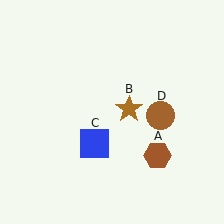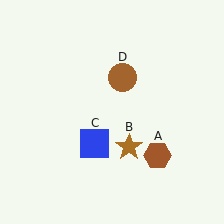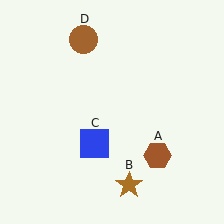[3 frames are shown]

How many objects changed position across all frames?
2 objects changed position: brown star (object B), brown circle (object D).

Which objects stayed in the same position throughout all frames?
Brown hexagon (object A) and blue square (object C) remained stationary.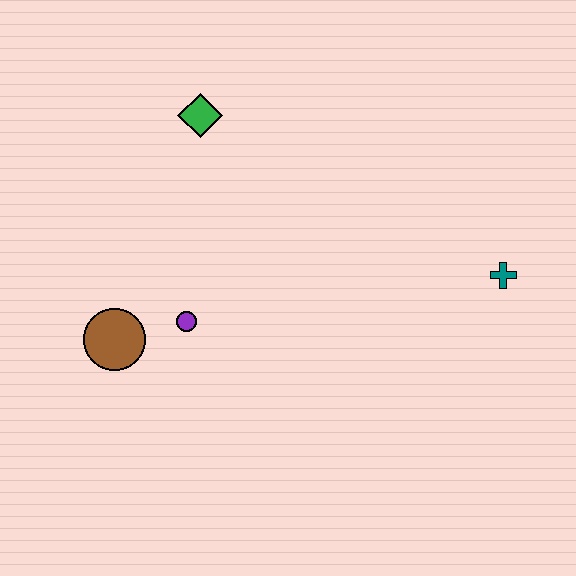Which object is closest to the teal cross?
The purple circle is closest to the teal cross.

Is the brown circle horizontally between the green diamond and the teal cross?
No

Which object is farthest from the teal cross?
The brown circle is farthest from the teal cross.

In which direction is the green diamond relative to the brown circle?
The green diamond is above the brown circle.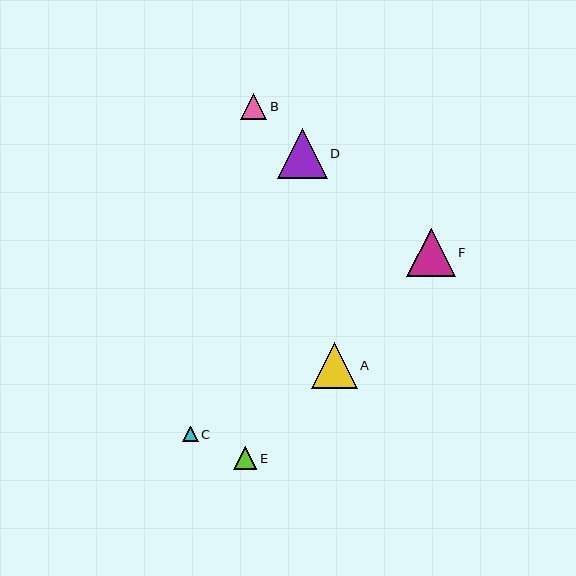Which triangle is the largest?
Triangle D is the largest with a size of approximately 50 pixels.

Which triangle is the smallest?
Triangle C is the smallest with a size of approximately 16 pixels.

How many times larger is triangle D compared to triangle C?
Triangle D is approximately 3.2 times the size of triangle C.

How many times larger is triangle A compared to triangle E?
Triangle A is approximately 2.0 times the size of triangle E.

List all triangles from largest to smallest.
From largest to smallest: D, F, A, B, E, C.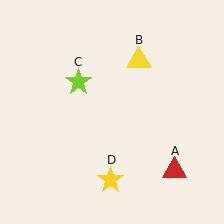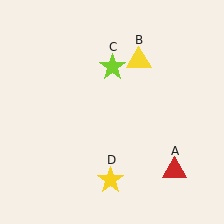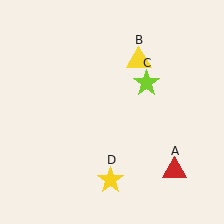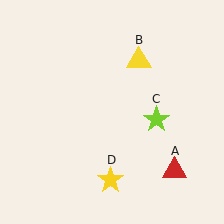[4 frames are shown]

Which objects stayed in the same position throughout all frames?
Red triangle (object A) and yellow triangle (object B) and yellow star (object D) remained stationary.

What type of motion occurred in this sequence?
The lime star (object C) rotated clockwise around the center of the scene.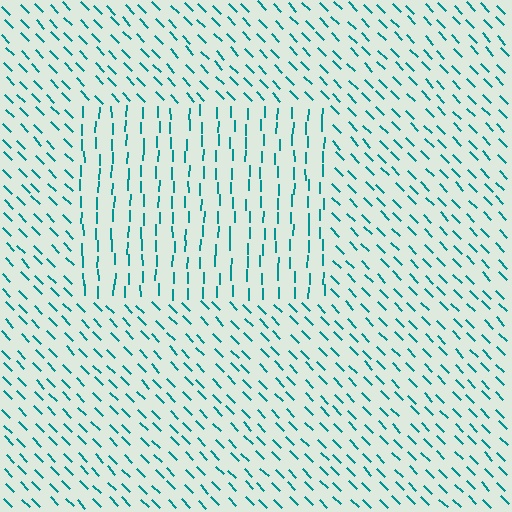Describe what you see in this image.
The image is filled with small teal line segments. A rectangle region in the image has lines oriented differently from the surrounding lines, creating a visible texture boundary.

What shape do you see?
I see a rectangle.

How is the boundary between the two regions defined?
The boundary is defined purely by a change in line orientation (approximately 45 degrees difference). All lines are the same color and thickness.